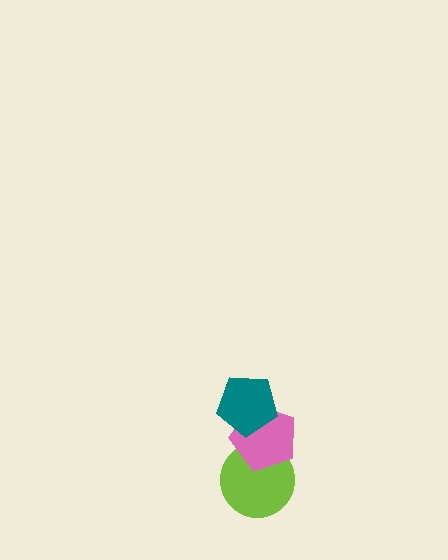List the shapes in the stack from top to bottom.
From top to bottom: the teal pentagon, the pink pentagon, the lime circle.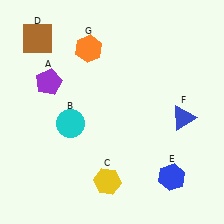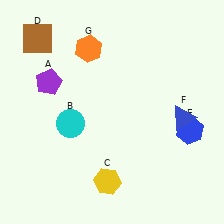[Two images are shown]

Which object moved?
The blue hexagon (E) moved up.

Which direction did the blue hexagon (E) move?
The blue hexagon (E) moved up.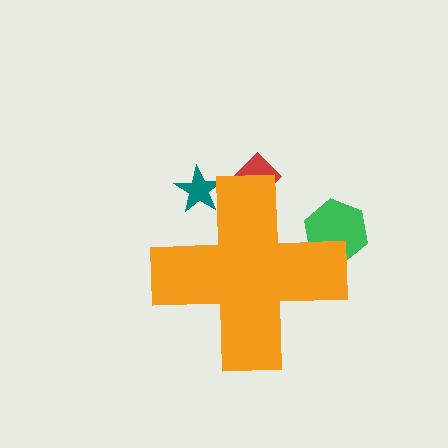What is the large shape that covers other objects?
An orange cross.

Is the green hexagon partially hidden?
Yes, the green hexagon is partially hidden behind the orange cross.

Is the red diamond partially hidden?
Yes, the red diamond is partially hidden behind the orange cross.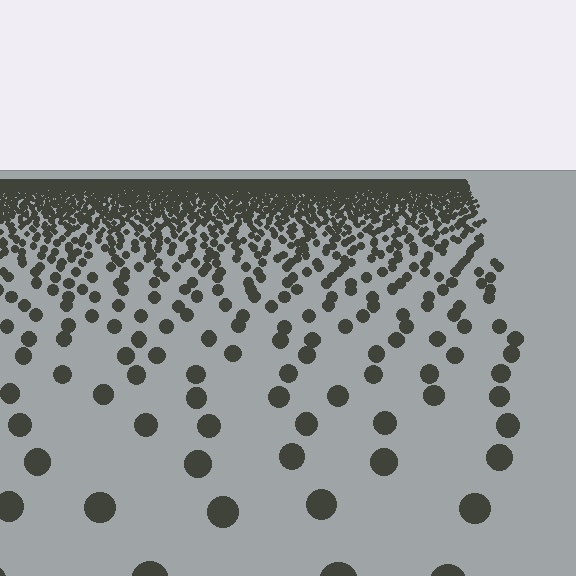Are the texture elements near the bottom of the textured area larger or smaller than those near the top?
Larger. Near the bottom, elements are closer to the viewer and appear at a bigger on-screen size.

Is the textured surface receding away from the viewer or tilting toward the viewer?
The surface is receding away from the viewer. Texture elements get smaller and denser toward the top.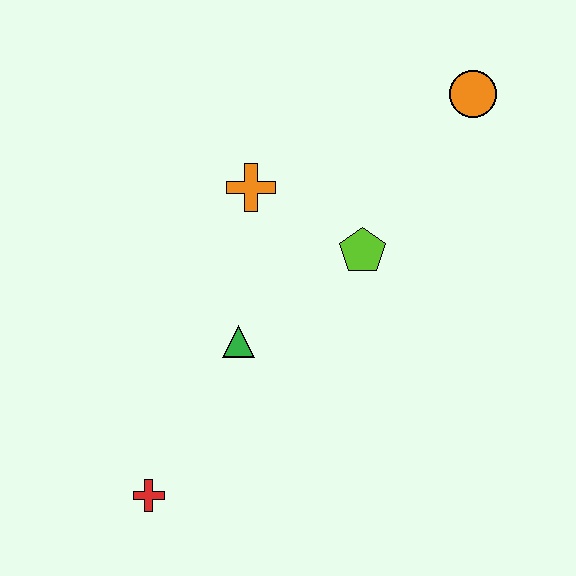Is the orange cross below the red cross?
No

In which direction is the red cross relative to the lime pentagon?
The red cross is below the lime pentagon.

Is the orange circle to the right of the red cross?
Yes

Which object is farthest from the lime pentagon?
The red cross is farthest from the lime pentagon.